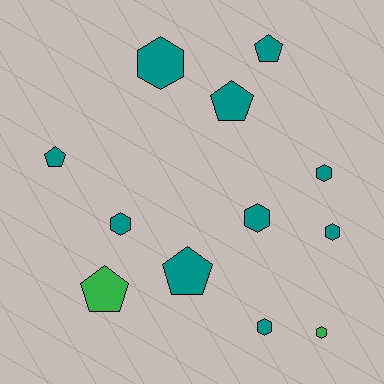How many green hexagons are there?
There is 1 green hexagon.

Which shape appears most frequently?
Hexagon, with 7 objects.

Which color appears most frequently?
Teal, with 10 objects.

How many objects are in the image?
There are 12 objects.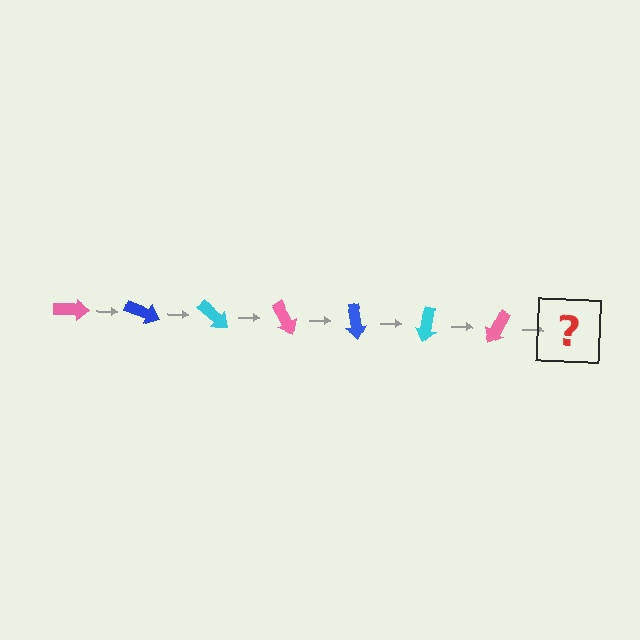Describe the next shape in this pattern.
It should be a blue arrow, rotated 140 degrees from the start.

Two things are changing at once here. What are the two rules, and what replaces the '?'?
The two rules are that it rotates 20 degrees each step and the color cycles through pink, blue, and cyan. The '?' should be a blue arrow, rotated 140 degrees from the start.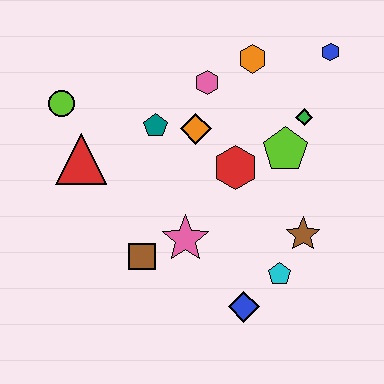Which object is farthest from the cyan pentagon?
The lime circle is farthest from the cyan pentagon.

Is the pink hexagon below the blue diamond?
No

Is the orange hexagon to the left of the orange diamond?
No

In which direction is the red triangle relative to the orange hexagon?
The red triangle is to the left of the orange hexagon.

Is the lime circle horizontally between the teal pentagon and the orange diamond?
No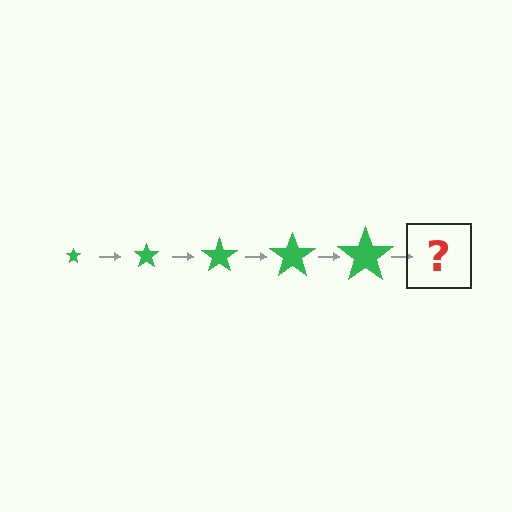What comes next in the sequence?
The next element should be a green star, larger than the previous one.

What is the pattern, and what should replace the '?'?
The pattern is that the star gets progressively larger each step. The '?' should be a green star, larger than the previous one.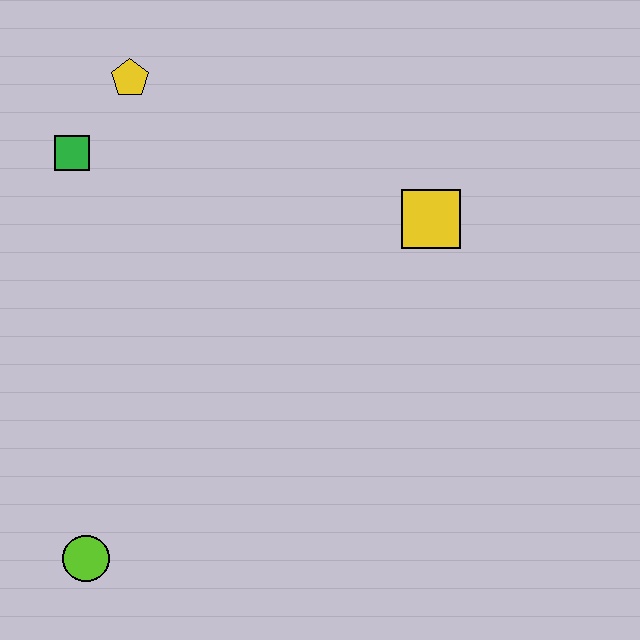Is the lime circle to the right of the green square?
Yes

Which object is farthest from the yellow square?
The lime circle is farthest from the yellow square.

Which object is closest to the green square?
The yellow pentagon is closest to the green square.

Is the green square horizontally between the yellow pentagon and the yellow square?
No